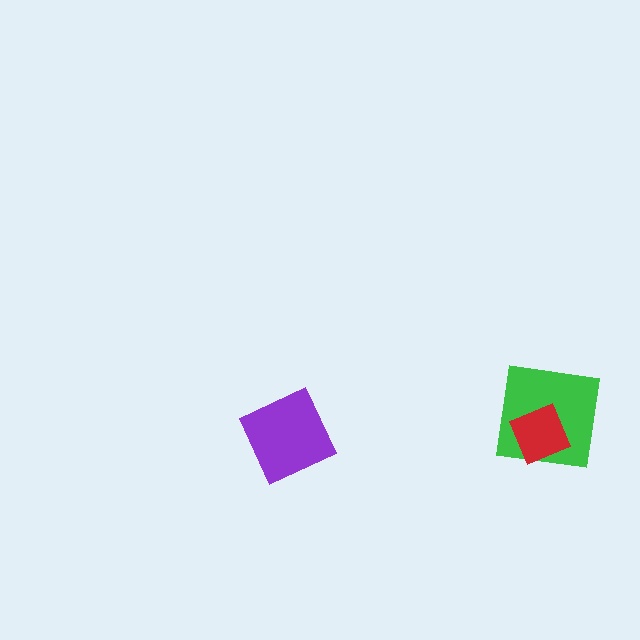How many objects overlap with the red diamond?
1 object overlaps with the red diamond.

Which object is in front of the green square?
The red diamond is in front of the green square.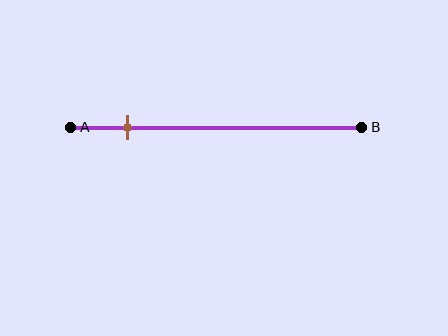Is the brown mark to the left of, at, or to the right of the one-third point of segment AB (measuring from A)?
The brown mark is to the left of the one-third point of segment AB.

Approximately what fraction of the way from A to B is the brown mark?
The brown mark is approximately 20% of the way from A to B.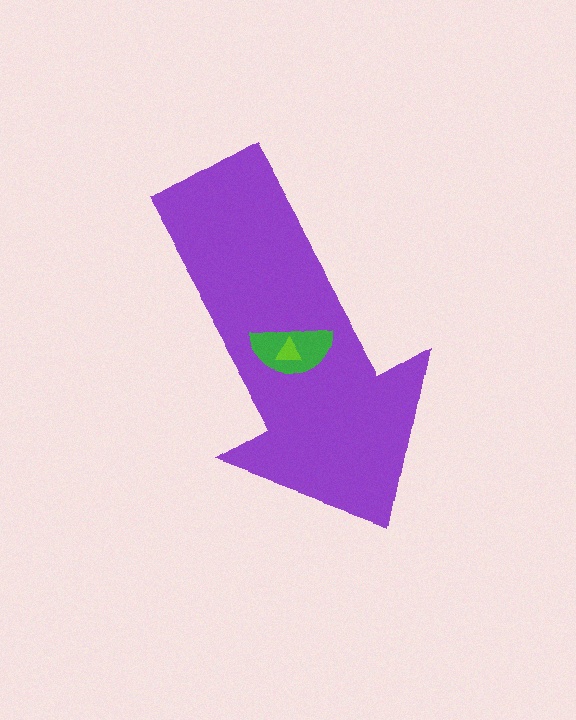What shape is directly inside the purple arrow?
The green semicircle.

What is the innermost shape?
The lime triangle.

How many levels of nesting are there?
3.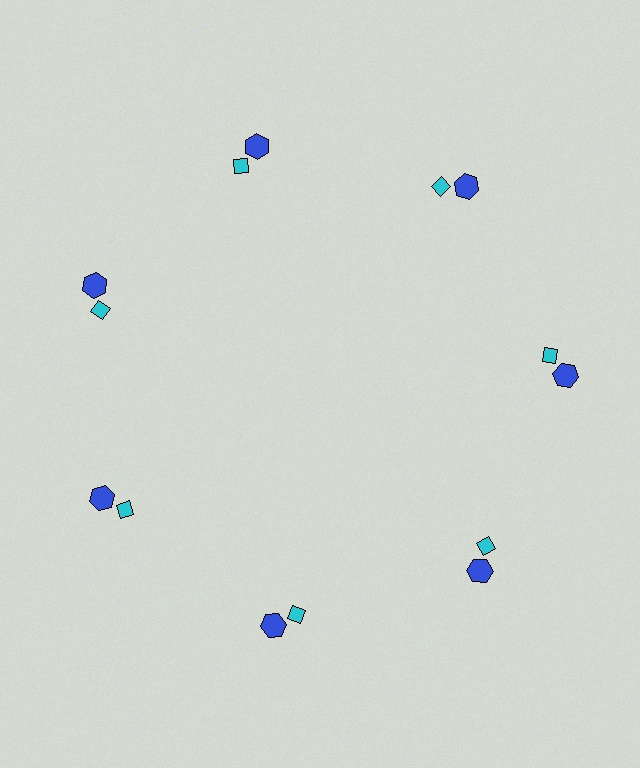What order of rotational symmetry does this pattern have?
This pattern has 7-fold rotational symmetry.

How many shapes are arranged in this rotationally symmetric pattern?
There are 14 shapes, arranged in 7 groups of 2.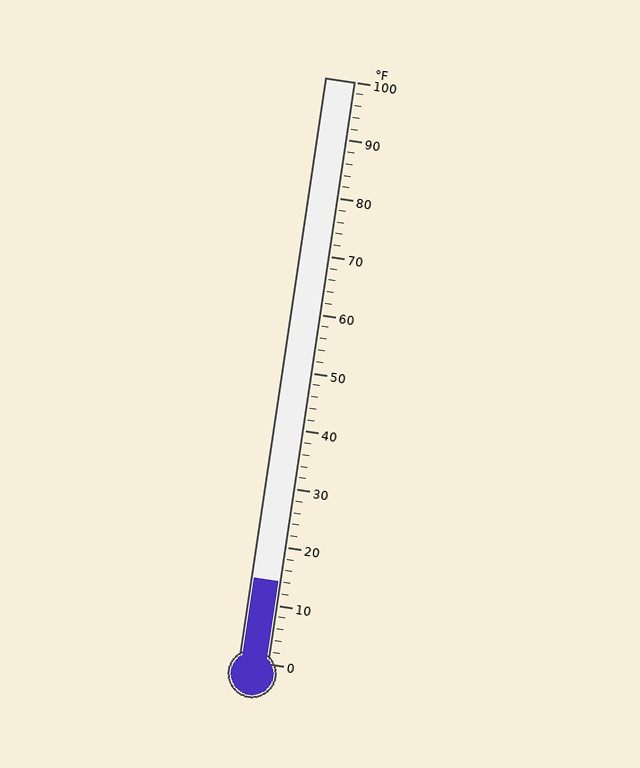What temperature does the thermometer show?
The thermometer shows approximately 14°F.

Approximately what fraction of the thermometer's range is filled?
The thermometer is filled to approximately 15% of its range.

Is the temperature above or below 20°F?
The temperature is below 20°F.